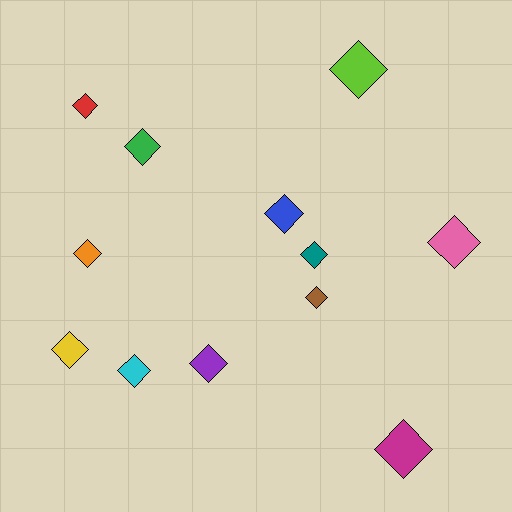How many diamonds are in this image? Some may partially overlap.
There are 12 diamonds.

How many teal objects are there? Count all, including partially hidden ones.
There is 1 teal object.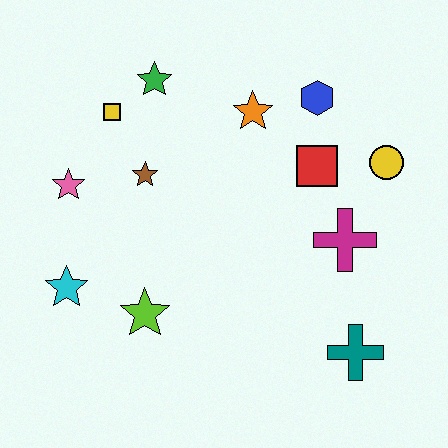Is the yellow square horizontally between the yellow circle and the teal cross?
No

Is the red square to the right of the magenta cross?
No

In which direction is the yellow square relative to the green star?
The yellow square is to the left of the green star.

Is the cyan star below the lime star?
No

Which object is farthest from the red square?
The cyan star is farthest from the red square.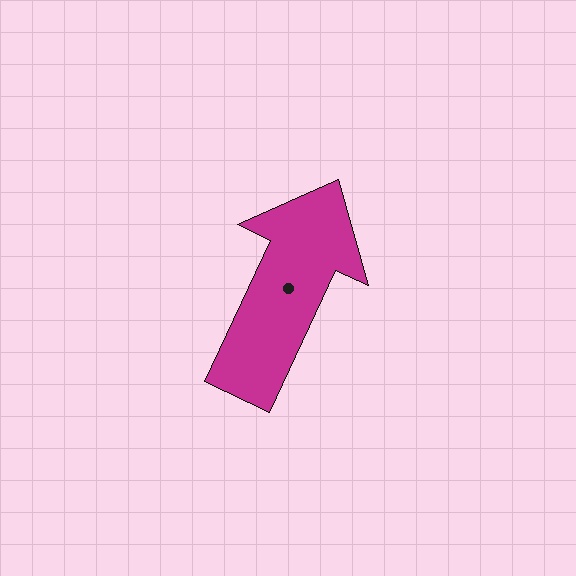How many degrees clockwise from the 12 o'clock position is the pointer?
Approximately 25 degrees.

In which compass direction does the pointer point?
Northeast.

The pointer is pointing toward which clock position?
Roughly 1 o'clock.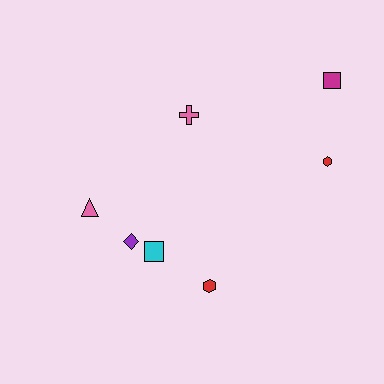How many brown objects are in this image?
There are no brown objects.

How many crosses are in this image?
There is 1 cross.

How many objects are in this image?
There are 7 objects.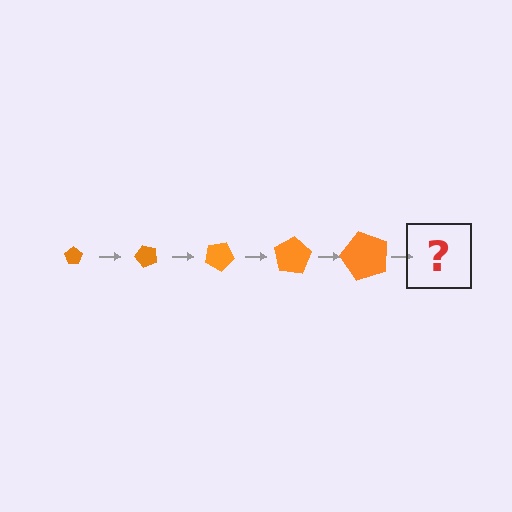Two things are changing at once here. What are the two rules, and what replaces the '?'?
The two rules are that the pentagon grows larger each step and it rotates 50 degrees each step. The '?' should be a pentagon, larger than the previous one and rotated 250 degrees from the start.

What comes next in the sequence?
The next element should be a pentagon, larger than the previous one and rotated 250 degrees from the start.